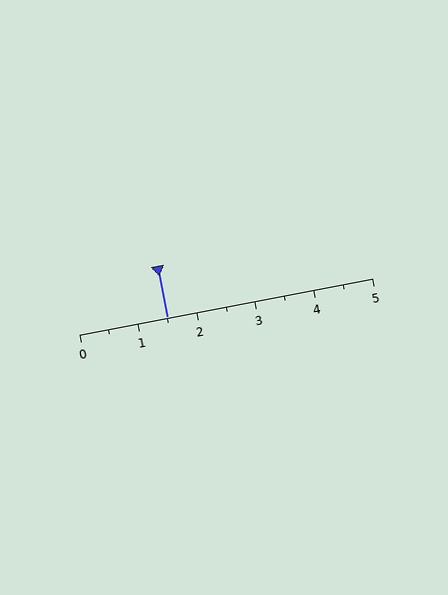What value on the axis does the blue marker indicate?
The marker indicates approximately 1.5.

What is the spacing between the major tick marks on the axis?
The major ticks are spaced 1 apart.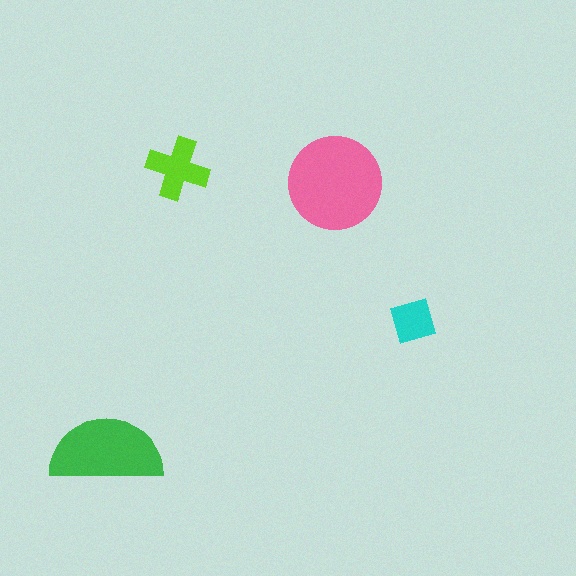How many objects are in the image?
There are 4 objects in the image.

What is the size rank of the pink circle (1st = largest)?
1st.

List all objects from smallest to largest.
The cyan square, the lime cross, the green semicircle, the pink circle.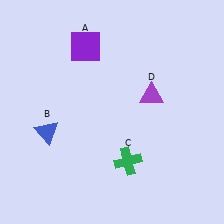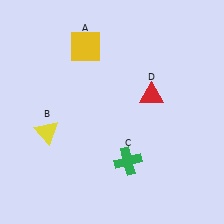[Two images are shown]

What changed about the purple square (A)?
In Image 1, A is purple. In Image 2, it changed to yellow.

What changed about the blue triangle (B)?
In Image 1, B is blue. In Image 2, it changed to yellow.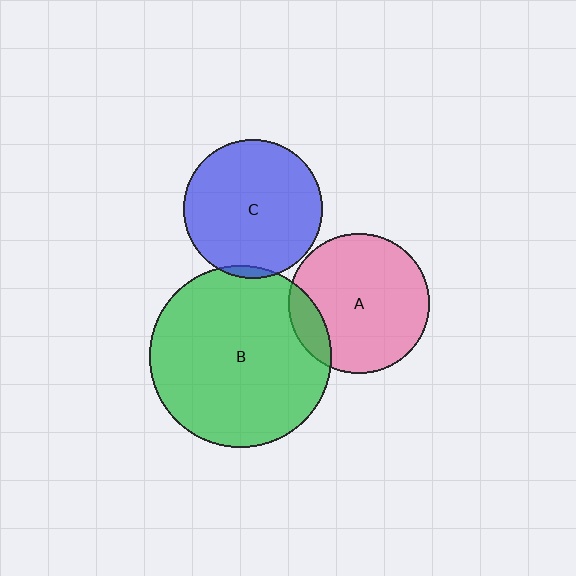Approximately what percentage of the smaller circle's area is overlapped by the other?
Approximately 15%.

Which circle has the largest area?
Circle B (green).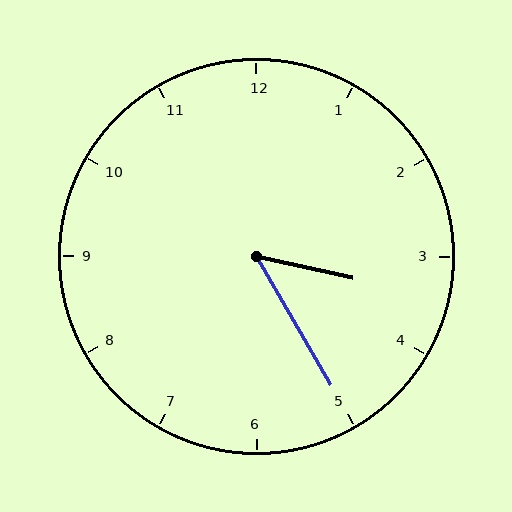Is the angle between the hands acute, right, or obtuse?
It is acute.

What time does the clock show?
3:25.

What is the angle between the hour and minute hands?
Approximately 48 degrees.